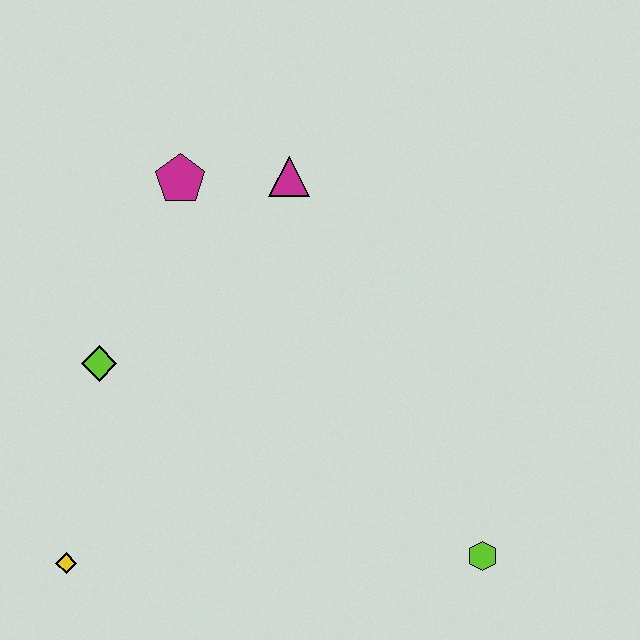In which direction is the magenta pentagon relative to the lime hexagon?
The magenta pentagon is above the lime hexagon.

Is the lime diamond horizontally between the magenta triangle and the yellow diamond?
Yes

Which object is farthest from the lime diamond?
The lime hexagon is farthest from the lime diamond.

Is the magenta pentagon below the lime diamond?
No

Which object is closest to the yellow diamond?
The lime diamond is closest to the yellow diamond.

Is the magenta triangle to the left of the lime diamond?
No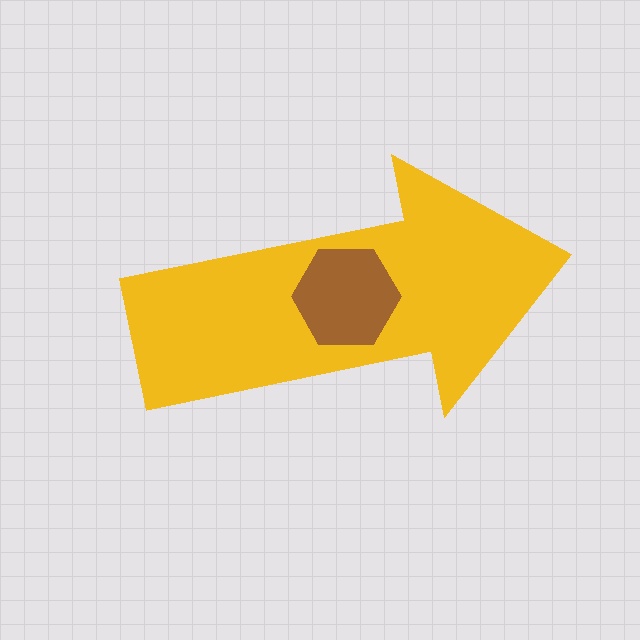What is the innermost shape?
The brown hexagon.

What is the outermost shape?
The yellow arrow.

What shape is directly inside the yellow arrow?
The brown hexagon.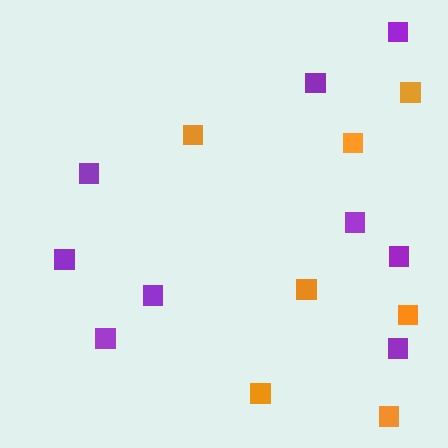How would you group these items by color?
There are 2 groups: one group of purple squares (9) and one group of orange squares (7).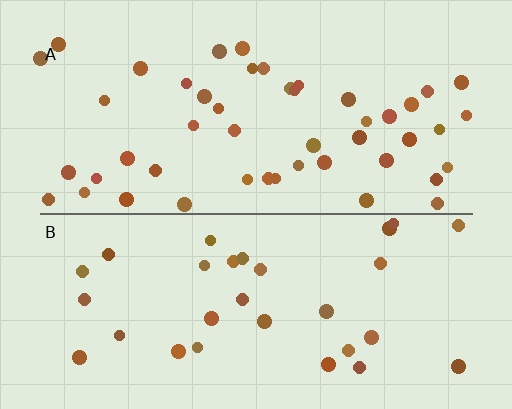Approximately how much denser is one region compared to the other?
Approximately 1.6× — region A over region B.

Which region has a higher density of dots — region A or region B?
A (the top).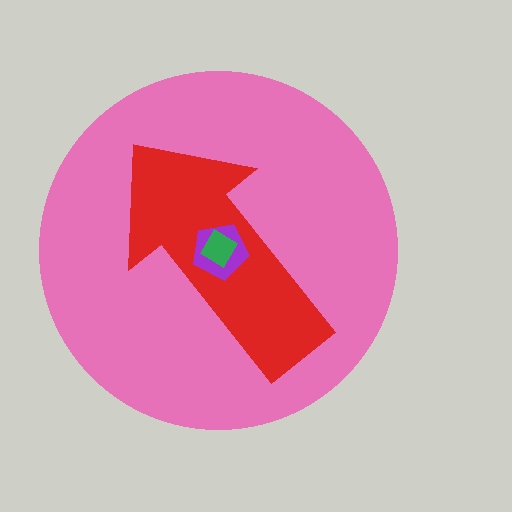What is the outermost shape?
The pink circle.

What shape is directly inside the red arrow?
The purple pentagon.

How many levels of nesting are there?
4.